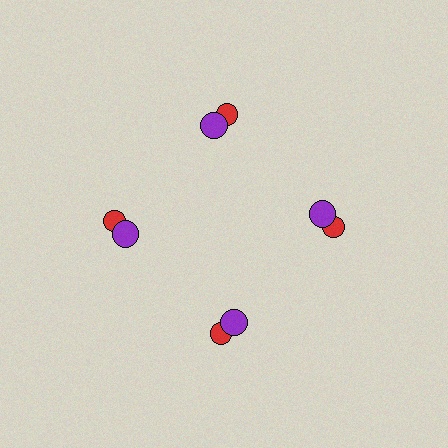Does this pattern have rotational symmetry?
Yes, this pattern has 4-fold rotational symmetry. It looks the same after rotating 90 degrees around the center.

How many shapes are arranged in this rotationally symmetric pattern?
There are 8 shapes, arranged in 4 groups of 2.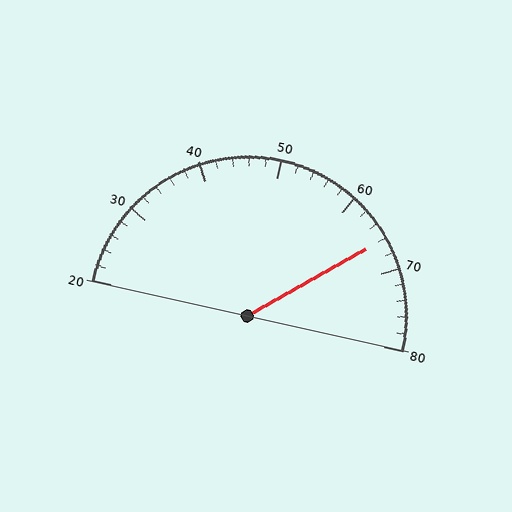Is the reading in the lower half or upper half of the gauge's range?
The reading is in the upper half of the range (20 to 80).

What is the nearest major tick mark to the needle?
The nearest major tick mark is 70.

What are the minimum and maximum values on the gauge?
The gauge ranges from 20 to 80.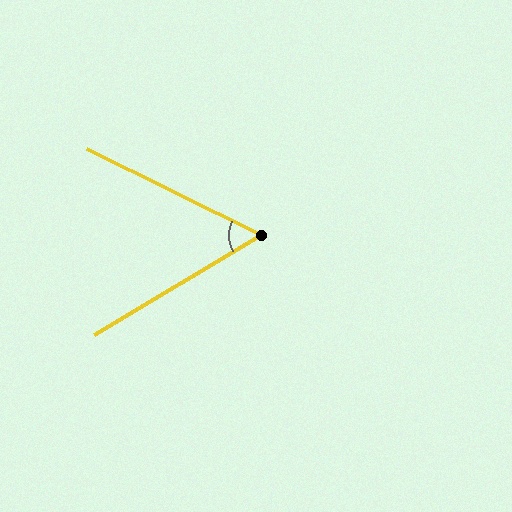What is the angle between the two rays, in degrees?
Approximately 57 degrees.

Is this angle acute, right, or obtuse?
It is acute.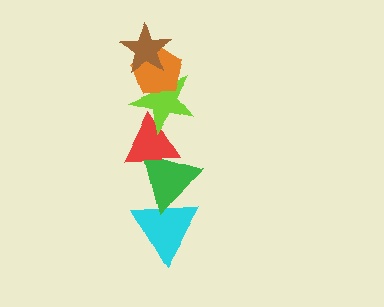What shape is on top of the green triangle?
The red triangle is on top of the green triangle.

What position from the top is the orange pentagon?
The orange pentagon is 2nd from the top.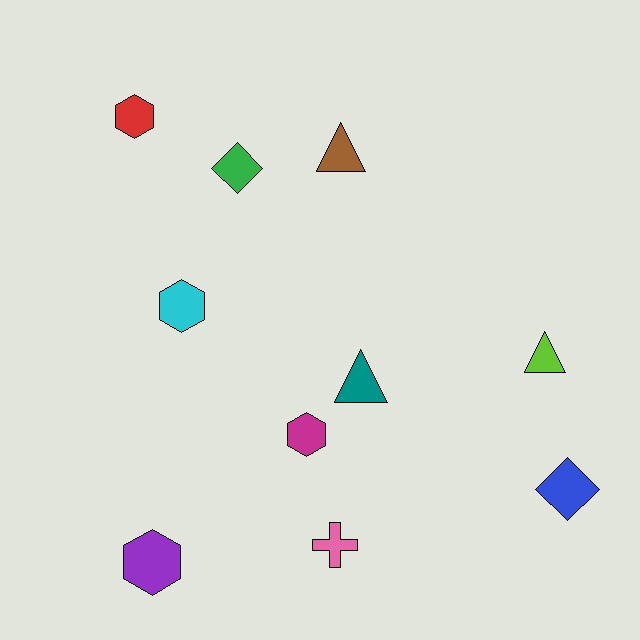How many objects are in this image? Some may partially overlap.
There are 10 objects.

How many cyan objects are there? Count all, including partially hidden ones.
There is 1 cyan object.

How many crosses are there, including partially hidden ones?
There is 1 cross.